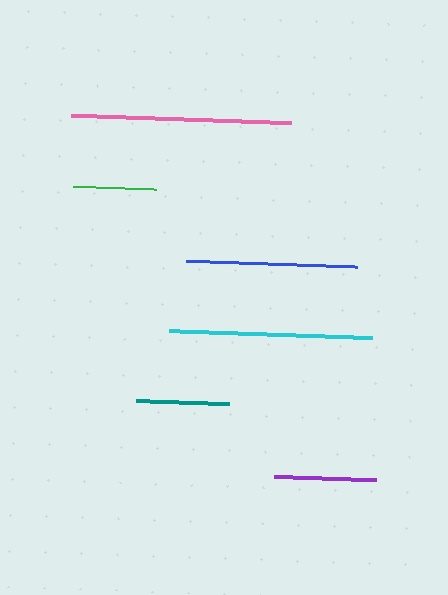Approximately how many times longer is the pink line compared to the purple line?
The pink line is approximately 2.2 times the length of the purple line.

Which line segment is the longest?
The pink line is the longest at approximately 220 pixels.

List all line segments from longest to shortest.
From longest to shortest: pink, cyan, blue, purple, teal, green.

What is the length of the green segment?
The green segment is approximately 83 pixels long.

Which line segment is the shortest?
The green line is the shortest at approximately 83 pixels.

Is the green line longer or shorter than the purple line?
The purple line is longer than the green line.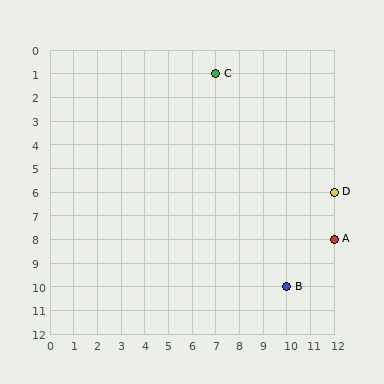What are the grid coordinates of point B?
Point B is at grid coordinates (10, 10).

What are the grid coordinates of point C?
Point C is at grid coordinates (7, 1).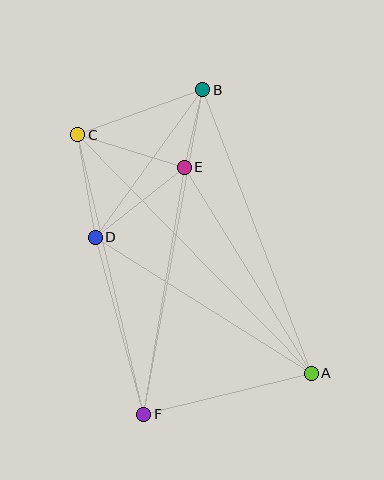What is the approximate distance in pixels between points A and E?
The distance between A and E is approximately 242 pixels.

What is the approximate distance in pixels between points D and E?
The distance between D and E is approximately 113 pixels.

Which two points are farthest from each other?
Points A and C are farthest from each other.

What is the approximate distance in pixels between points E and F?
The distance between E and F is approximately 250 pixels.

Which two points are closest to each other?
Points B and E are closest to each other.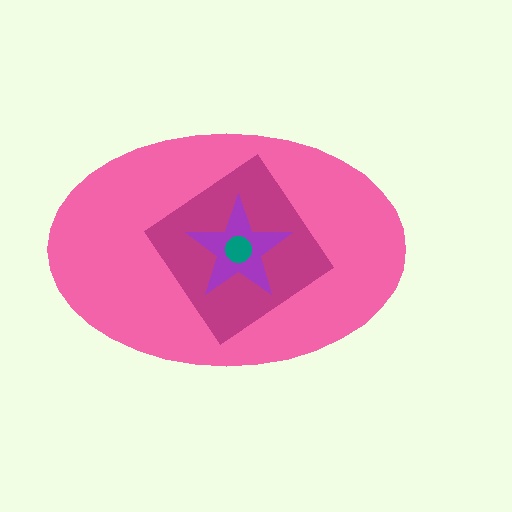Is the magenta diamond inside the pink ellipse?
Yes.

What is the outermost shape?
The pink ellipse.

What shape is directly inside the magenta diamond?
The purple star.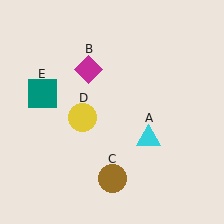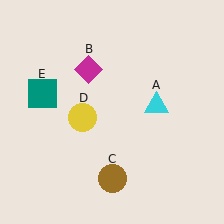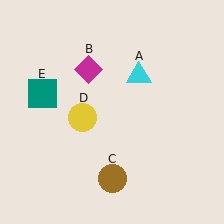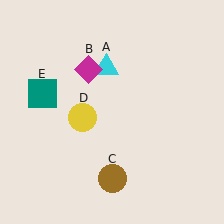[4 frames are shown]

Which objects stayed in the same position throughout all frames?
Magenta diamond (object B) and brown circle (object C) and yellow circle (object D) and teal square (object E) remained stationary.